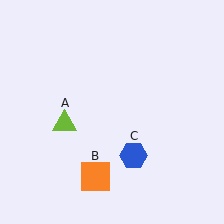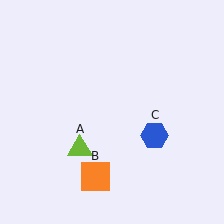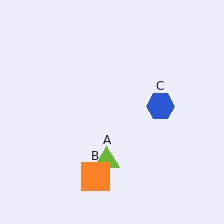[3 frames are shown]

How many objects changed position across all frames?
2 objects changed position: lime triangle (object A), blue hexagon (object C).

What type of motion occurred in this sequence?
The lime triangle (object A), blue hexagon (object C) rotated counterclockwise around the center of the scene.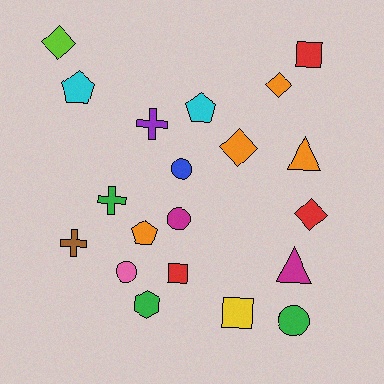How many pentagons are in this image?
There are 3 pentagons.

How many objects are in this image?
There are 20 objects.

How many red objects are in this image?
There are 3 red objects.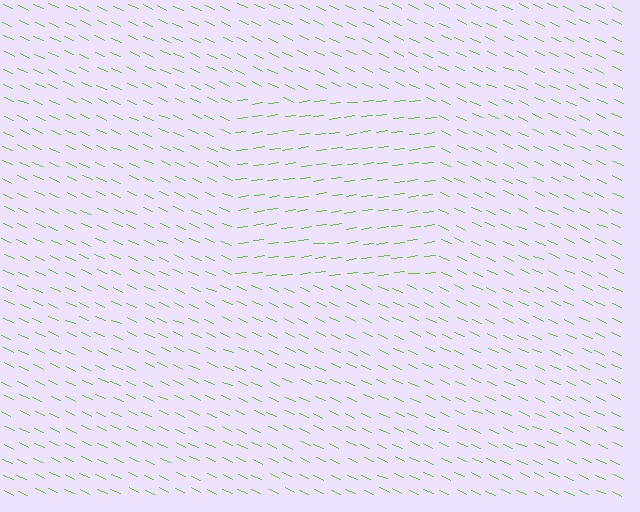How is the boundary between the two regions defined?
The boundary is defined purely by a change in line orientation (approximately 31 degrees difference). All lines are the same color and thickness.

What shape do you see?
I see a rectangle.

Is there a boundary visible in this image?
Yes, there is a texture boundary formed by a change in line orientation.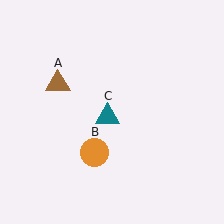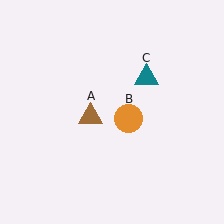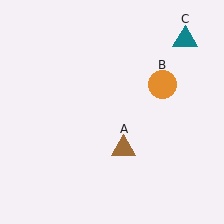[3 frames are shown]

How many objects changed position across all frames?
3 objects changed position: brown triangle (object A), orange circle (object B), teal triangle (object C).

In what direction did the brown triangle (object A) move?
The brown triangle (object A) moved down and to the right.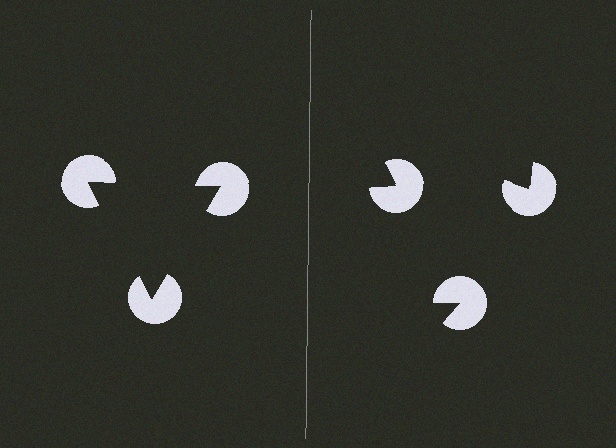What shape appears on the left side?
An illusory triangle.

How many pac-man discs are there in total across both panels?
6 — 3 on each side.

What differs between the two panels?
The pac-man discs are positioned identically on both sides; only the wedge orientations differ. On the left they align to a triangle; on the right they are misaligned.